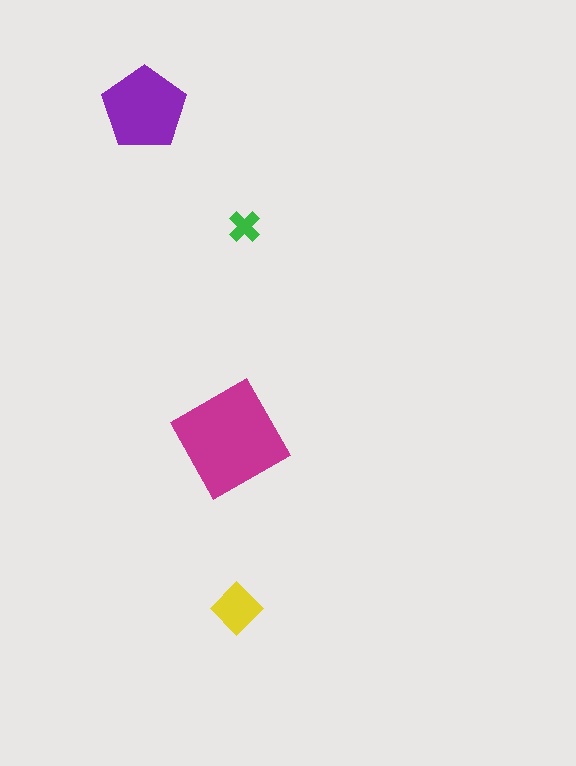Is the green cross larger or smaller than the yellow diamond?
Smaller.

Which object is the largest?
The magenta square.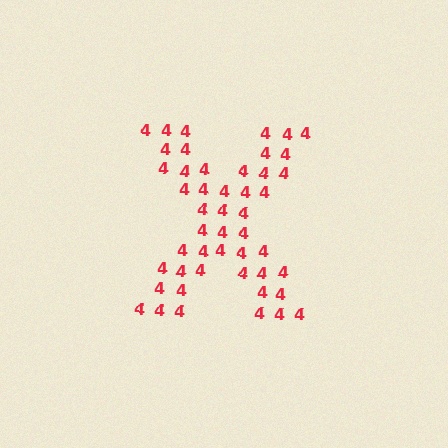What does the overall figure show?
The overall figure shows the letter X.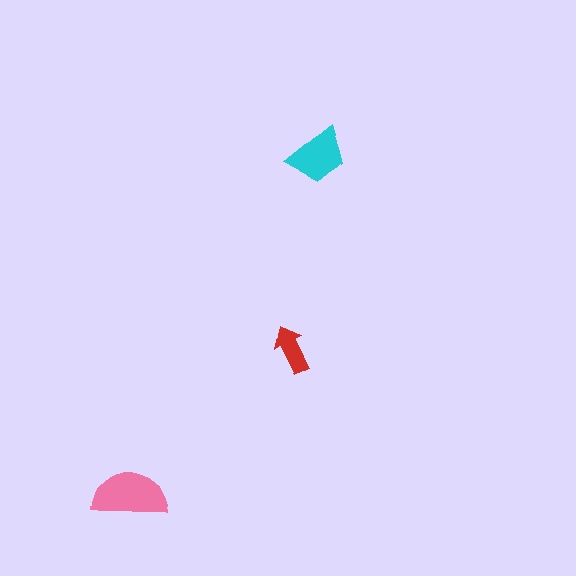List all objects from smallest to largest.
The red arrow, the cyan trapezoid, the pink semicircle.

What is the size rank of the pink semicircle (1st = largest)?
1st.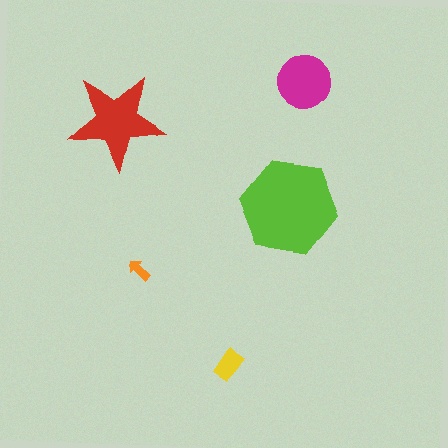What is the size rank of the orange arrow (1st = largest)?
5th.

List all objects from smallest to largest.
The orange arrow, the yellow rectangle, the magenta circle, the red star, the lime hexagon.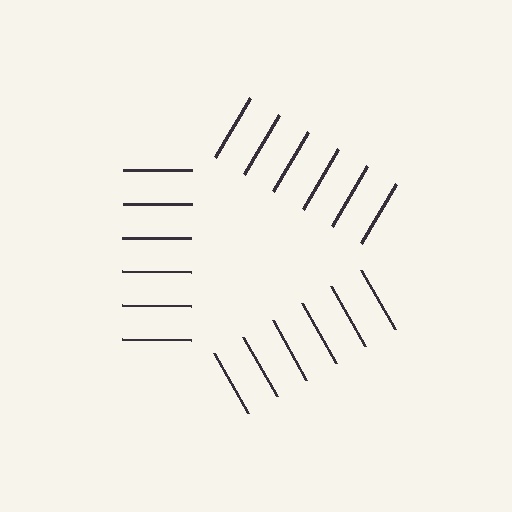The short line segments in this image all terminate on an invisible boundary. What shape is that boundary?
An illusory triangle — the line segments terminate on its edges but no continuous stroke is drawn.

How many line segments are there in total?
18 — 6 along each of the 3 edges.